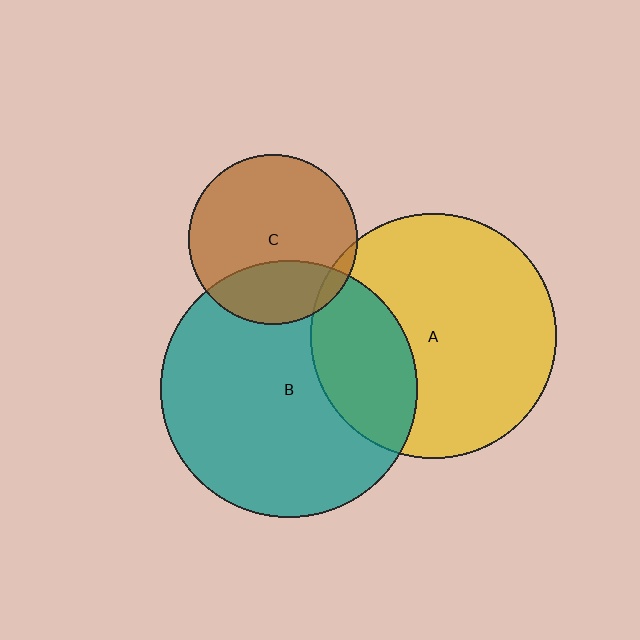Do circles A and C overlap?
Yes.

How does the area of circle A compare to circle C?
Approximately 2.1 times.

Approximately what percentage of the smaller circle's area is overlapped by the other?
Approximately 5%.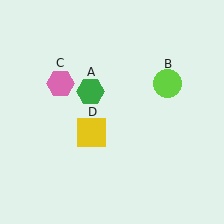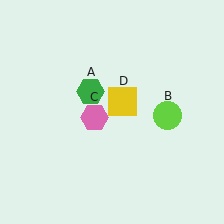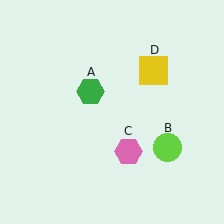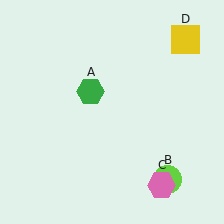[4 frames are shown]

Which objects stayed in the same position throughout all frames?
Green hexagon (object A) remained stationary.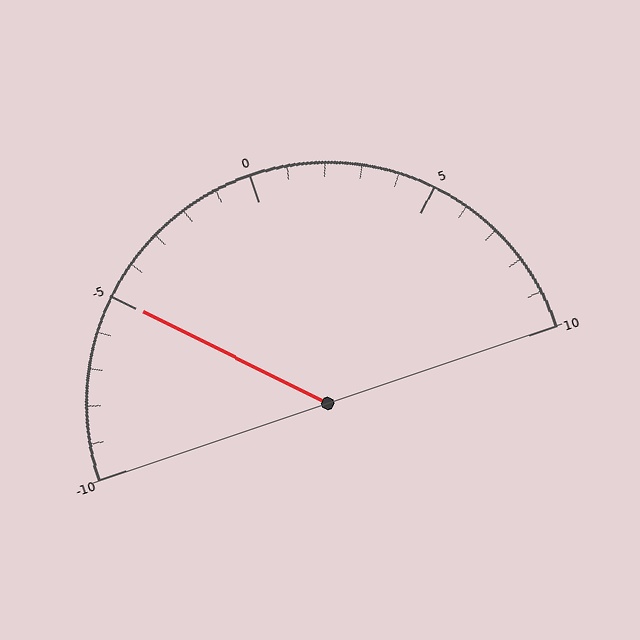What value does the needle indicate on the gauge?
The needle indicates approximately -5.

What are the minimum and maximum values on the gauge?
The gauge ranges from -10 to 10.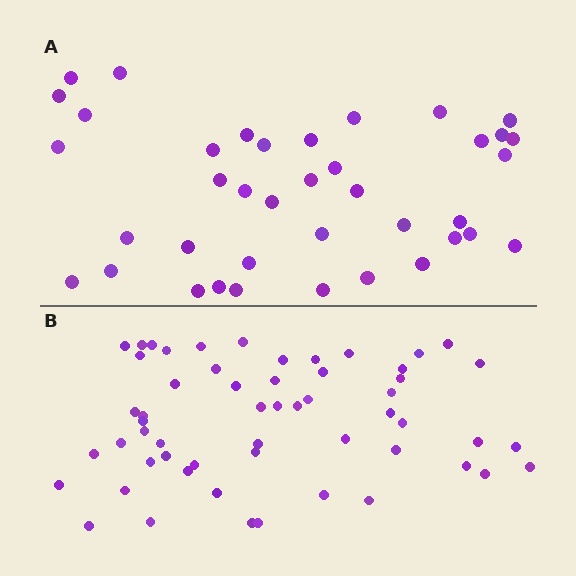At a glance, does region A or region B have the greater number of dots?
Region B (the bottom region) has more dots.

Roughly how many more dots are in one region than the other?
Region B has approximately 15 more dots than region A.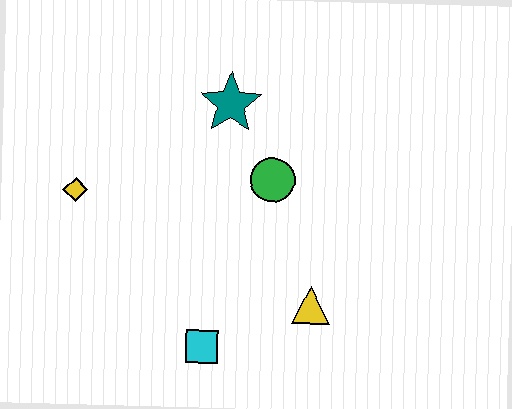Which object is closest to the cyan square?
The yellow triangle is closest to the cyan square.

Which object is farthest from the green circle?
The yellow diamond is farthest from the green circle.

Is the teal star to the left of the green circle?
Yes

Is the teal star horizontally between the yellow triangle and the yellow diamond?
Yes